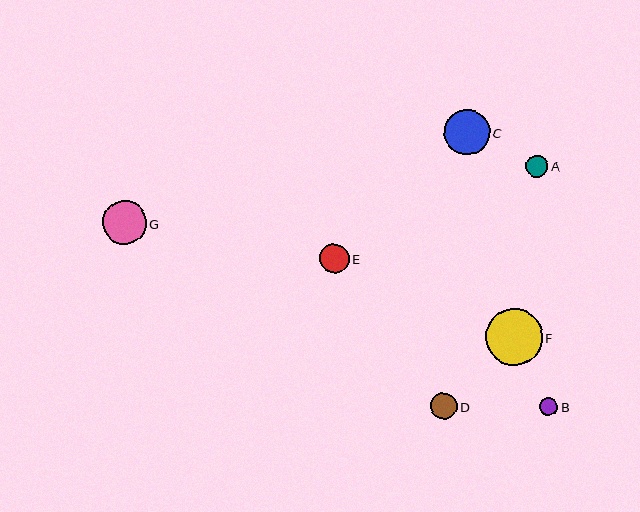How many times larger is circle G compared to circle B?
Circle G is approximately 2.4 times the size of circle B.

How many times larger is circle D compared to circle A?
Circle D is approximately 1.2 times the size of circle A.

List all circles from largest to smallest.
From largest to smallest: F, C, G, E, D, A, B.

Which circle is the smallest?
Circle B is the smallest with a size of approximately 18 pixels.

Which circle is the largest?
Circle F is the largest with a size of approximately 57 pixels.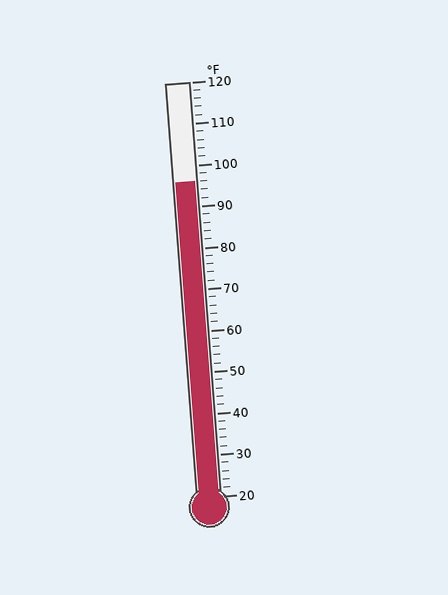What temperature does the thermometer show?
The thermometer shows approximately 96°F.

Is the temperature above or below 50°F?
The temperature is above 50°F.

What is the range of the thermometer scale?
The thermometer scale ranges from 20°F to 120°F.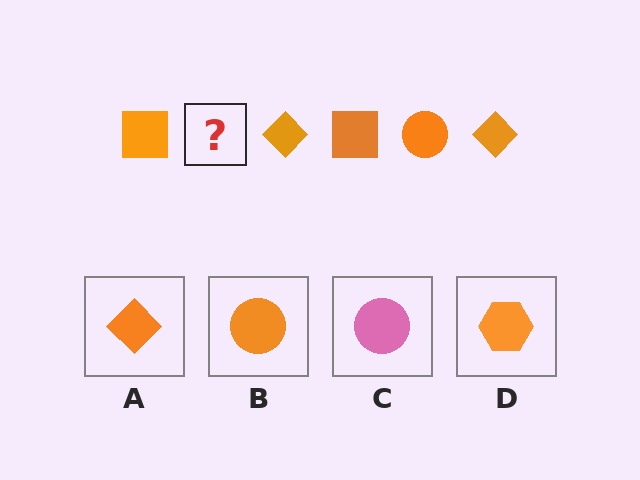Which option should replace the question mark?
Option B.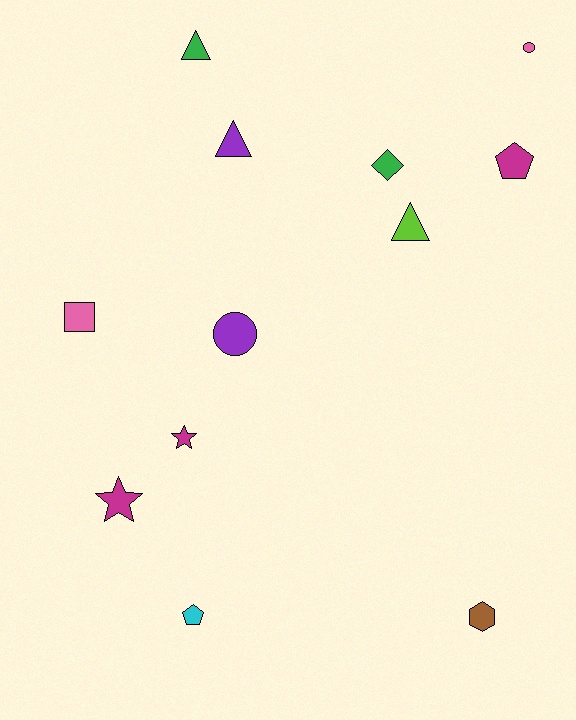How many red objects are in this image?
There are no red objects.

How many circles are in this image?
There are 2 circles.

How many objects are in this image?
There are 12 objects.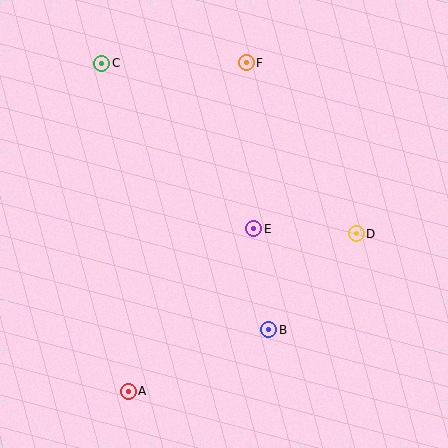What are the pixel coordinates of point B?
Point B is at (269, 330).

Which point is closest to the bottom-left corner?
Point A is closest to the bottom-left corner.